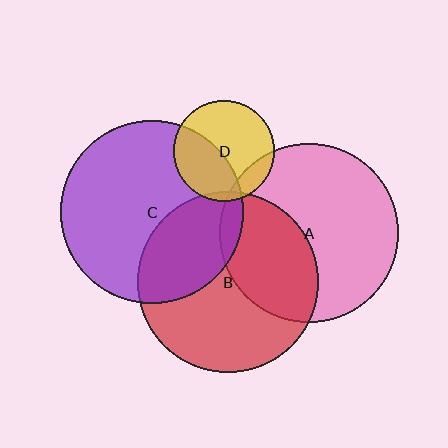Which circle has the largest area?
Circle C (purple).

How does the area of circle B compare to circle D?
Approximately 3.2 times.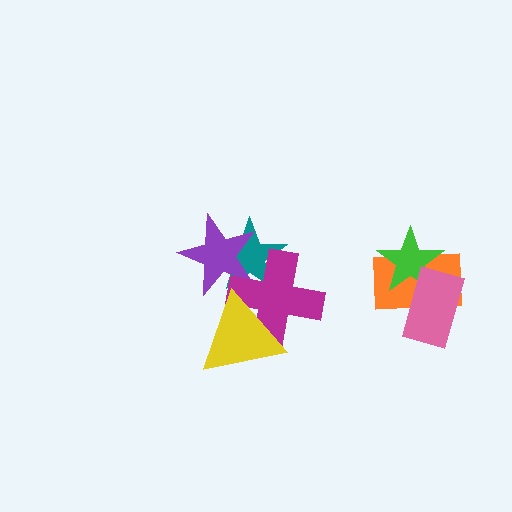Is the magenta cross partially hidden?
Yes, it is partially covered by another shape.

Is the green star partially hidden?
Yes, it is partially covered by another shape.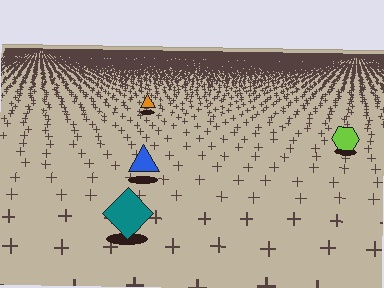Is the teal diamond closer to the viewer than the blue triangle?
Yes. The teal diamond is closer — you can tell from the texture gradient: the ground texture is coarser near it.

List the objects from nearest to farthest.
From nearest to farthest: the teal diamond, the blue triangle, the lime hexagon, the orange triangle.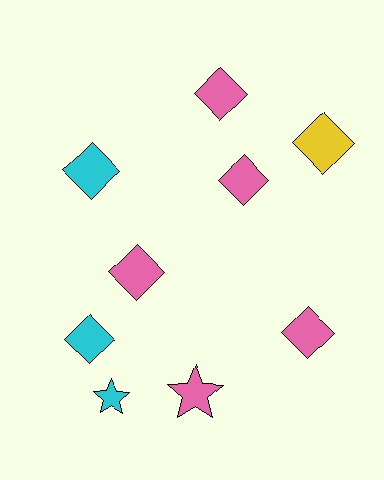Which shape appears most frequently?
Diamond, with 7 objects.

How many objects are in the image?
There are 9 objects.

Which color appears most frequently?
Pink, with 5 objects.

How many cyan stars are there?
There is 1 cyan star.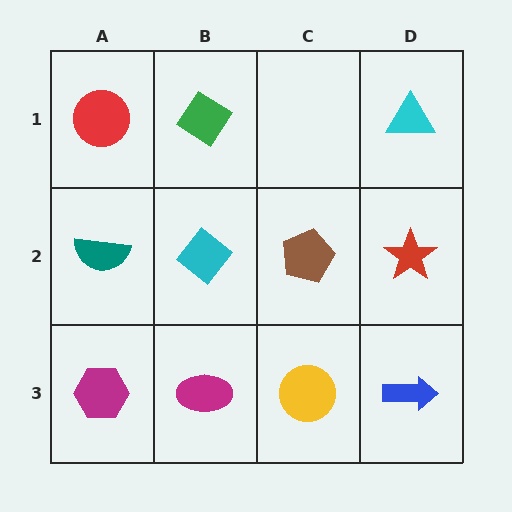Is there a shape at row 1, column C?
No, that cell is empty.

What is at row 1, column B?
A green diamond.